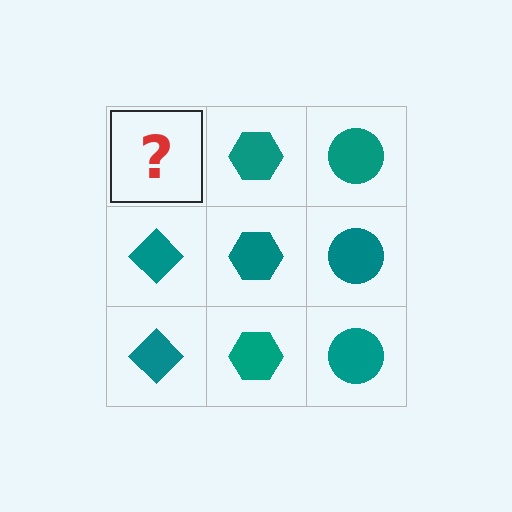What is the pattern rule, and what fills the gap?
The rule is that each column has a consistent shape. The gap should be filled with a teal diamond.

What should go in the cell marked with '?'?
The missing cell should contain a teal diamond.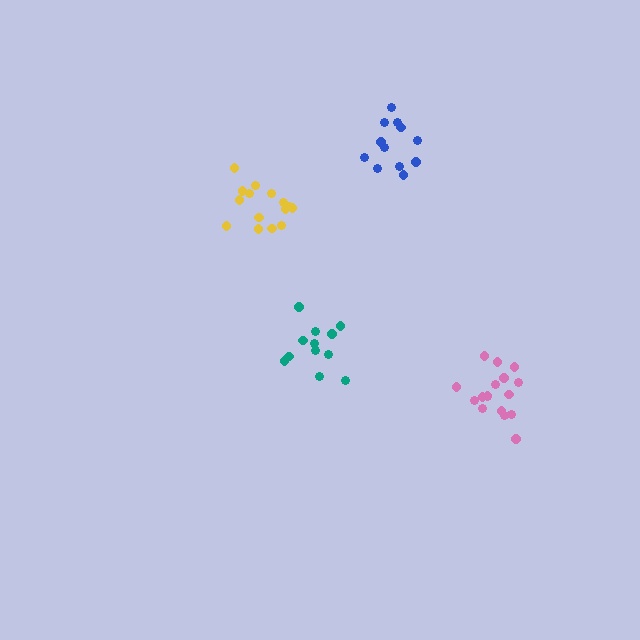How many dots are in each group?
Group 1: 16 dots, Group 2: 12 dots, Group 3: 17 dots, Group 4: 12 dots (57 total).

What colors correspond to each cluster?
The clusters are colored: yellow, teal, pink, blue.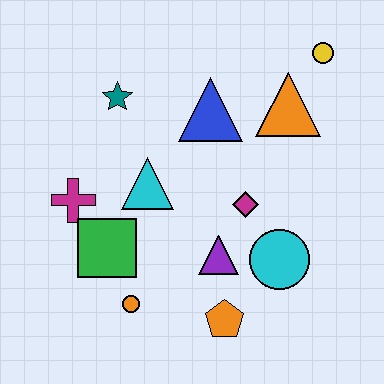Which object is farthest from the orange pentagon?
The yellow circle is farthest from the orange pentagon.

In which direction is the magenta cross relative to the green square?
The magenta cross is above the green square.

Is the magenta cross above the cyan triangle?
No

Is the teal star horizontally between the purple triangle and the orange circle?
No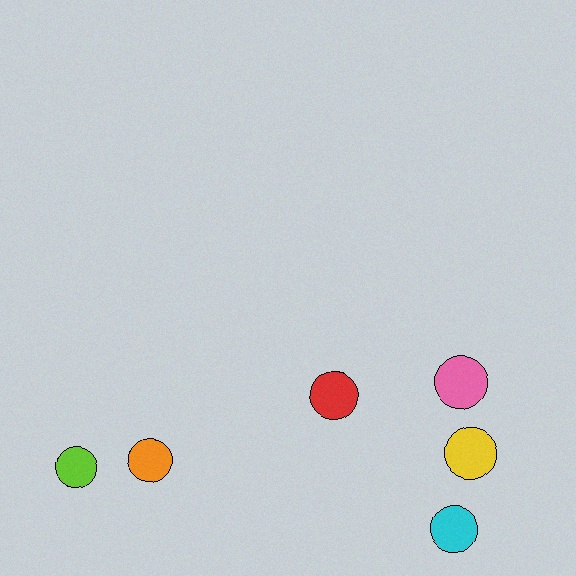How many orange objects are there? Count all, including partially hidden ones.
There is 1 orange object.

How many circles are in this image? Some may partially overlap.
There are 6 circles.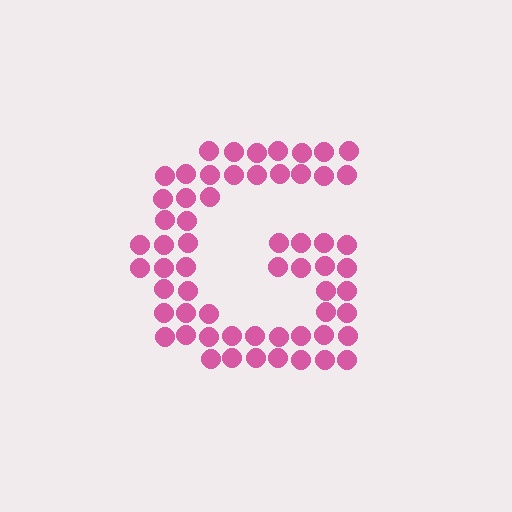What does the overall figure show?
The overall figure shows the letter G.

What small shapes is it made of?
It is made of small circles.